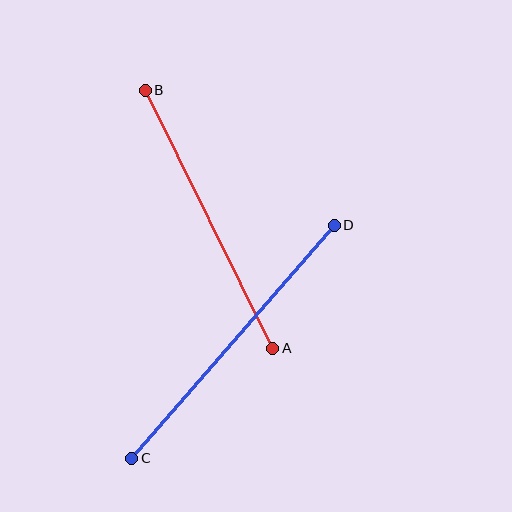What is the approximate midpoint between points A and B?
The midpoint is at approximately (209, 219) pixels.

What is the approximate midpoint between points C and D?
The midpoint is at approximately (233, 342) pixels.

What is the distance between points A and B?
The distance is approximately 288 pixels.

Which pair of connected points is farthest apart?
Points C and D are farthest apart.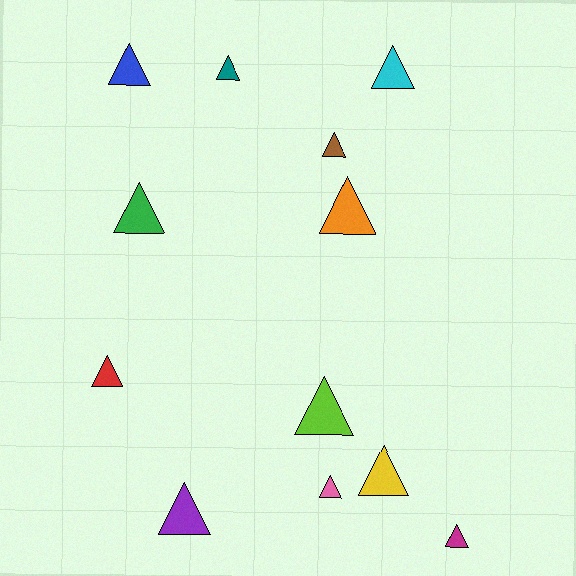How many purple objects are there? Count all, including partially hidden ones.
There is 1 purple object.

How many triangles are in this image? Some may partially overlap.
There are 12 triangles.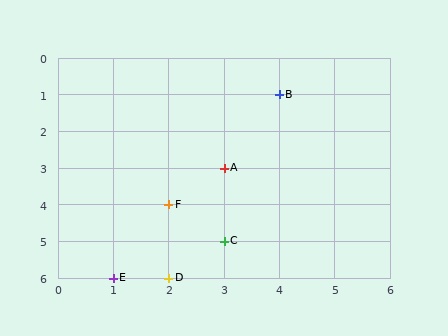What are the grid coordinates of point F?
Point F is at grid coordinates (2, 4).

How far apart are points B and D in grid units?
Points B and D are 2 columns and 5 rows apart (about 5.4 grid units diagonally).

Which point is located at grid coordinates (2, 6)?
Point D is at (2, 6).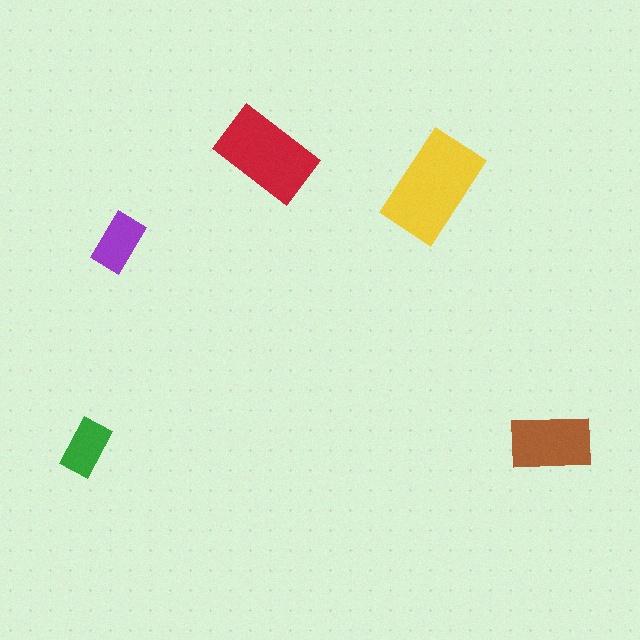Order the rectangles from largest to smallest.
the yellow one, the red one, the brown one, the purple one, the green one.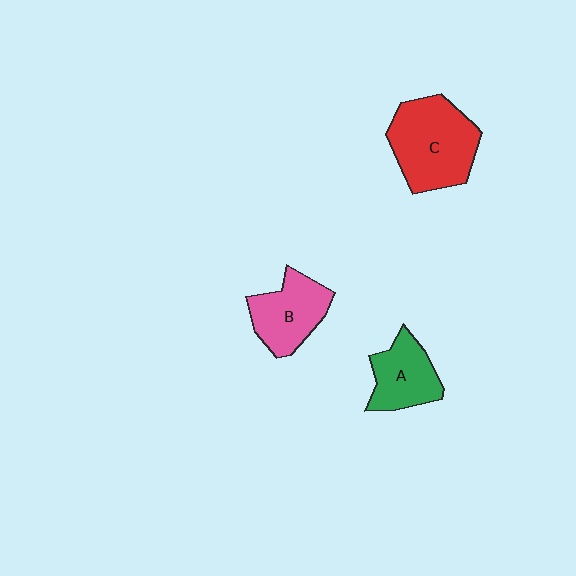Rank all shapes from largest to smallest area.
From largest to smallest: C (red), B (pink), A (green).